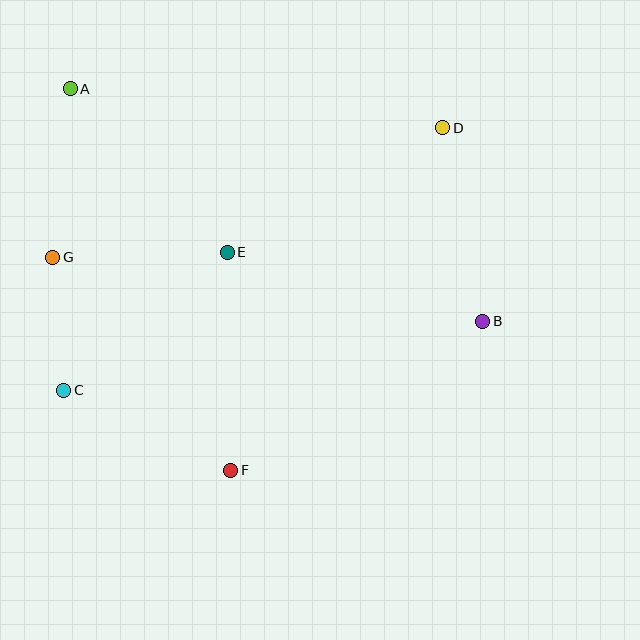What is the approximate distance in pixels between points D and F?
The distance between D and F is approximately 402 pixels.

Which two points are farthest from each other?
Points A and B are farthest from each other.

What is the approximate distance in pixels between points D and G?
The distance between D and G is approximately 411 pixels.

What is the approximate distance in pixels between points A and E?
The distance between A and E is approximately 226 pixels.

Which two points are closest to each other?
Points C and G are closest to each other.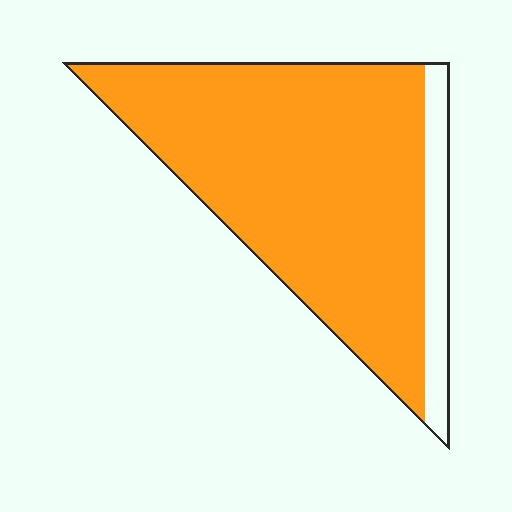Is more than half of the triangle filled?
Yes.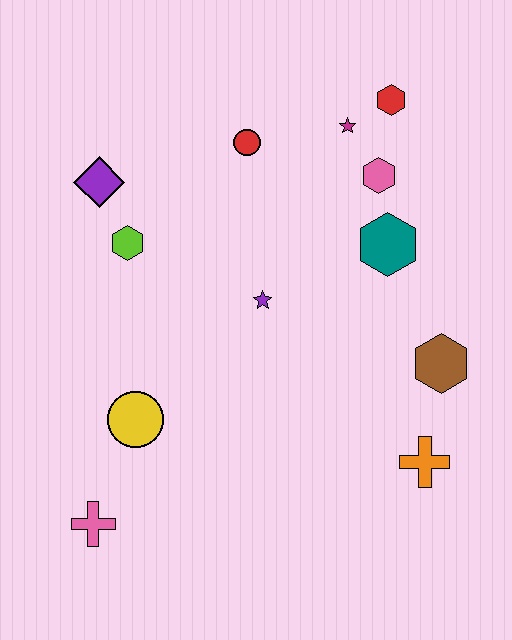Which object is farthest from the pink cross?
The red hexagon is farthest from the pink cross.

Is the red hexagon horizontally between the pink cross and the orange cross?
Yes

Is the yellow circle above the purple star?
No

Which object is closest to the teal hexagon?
The pink hexagon is closest to the teal hexagon.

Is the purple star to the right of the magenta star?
No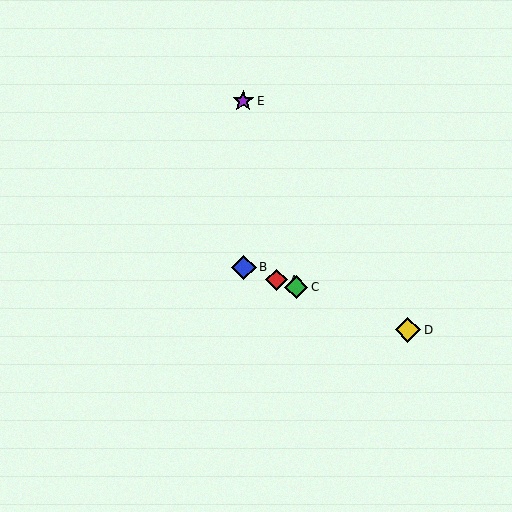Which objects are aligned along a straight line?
Objects A, B, C, D are aligned along a straight line.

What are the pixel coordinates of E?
Object E is at (243, 101).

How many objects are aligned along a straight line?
4 objects (A, B, C, D) are aligned along a straight line.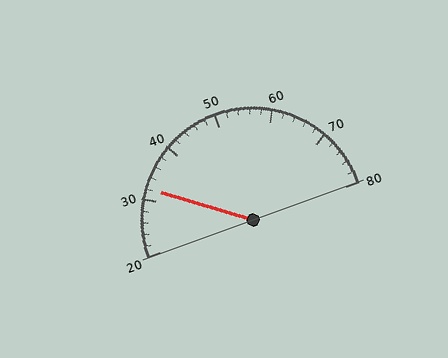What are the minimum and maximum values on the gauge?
The gauge ranges from 20 to 80.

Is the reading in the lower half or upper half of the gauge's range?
The reading is in the lower half of the range (20 to 80).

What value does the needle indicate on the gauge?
The needle indicates approximately 32.